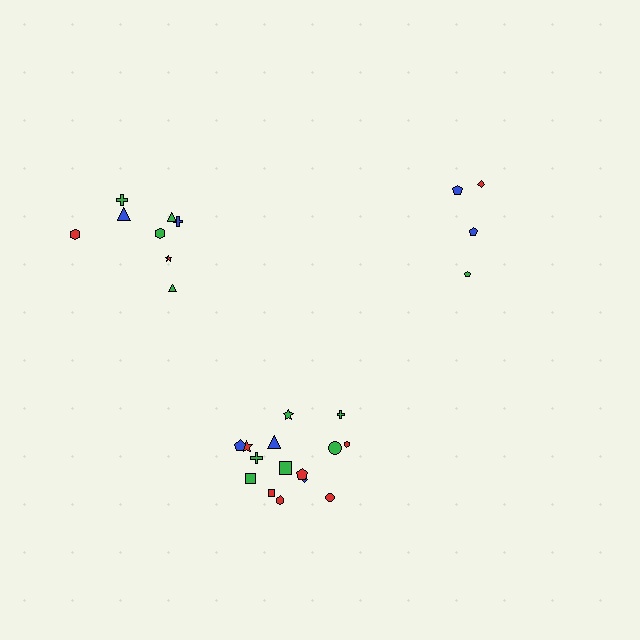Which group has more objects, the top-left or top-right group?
The top-left group.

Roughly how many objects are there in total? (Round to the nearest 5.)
Roughly 25 objects in total.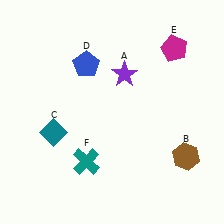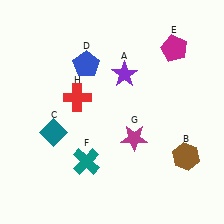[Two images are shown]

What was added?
A magenta star (G), a red cross (H) were added in Image 2.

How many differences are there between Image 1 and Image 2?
There are 2 differences between the two images.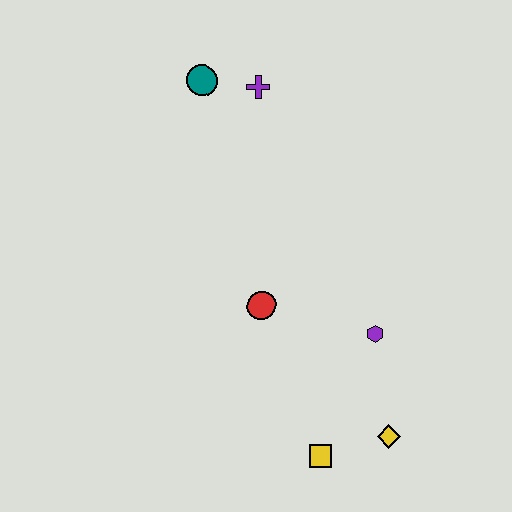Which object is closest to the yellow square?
The yellow diamond is closest to the yellow square.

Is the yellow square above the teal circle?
No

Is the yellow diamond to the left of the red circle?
No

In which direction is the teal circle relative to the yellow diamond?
The teal circle is above the yellow diamond.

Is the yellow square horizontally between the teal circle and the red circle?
No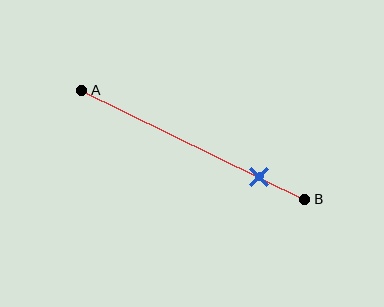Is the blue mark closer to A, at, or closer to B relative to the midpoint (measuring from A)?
The blue mark is closer to point B than the midpoint of segment AB.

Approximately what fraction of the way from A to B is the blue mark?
The blue mark is approximately 80% of the way from A to B.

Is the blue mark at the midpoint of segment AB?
No, the mark is at about 80% from A, not at the 50% midpoint.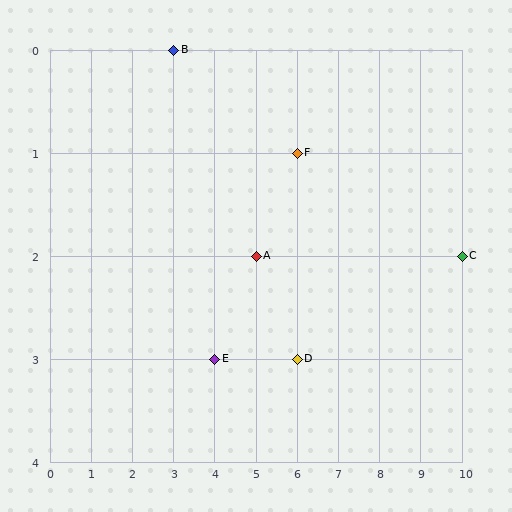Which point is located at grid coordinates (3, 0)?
Point B is at (3, 0).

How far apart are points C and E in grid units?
Points C and E are 6 columns and 1 row apart (about 6.1 grid units diagonally).